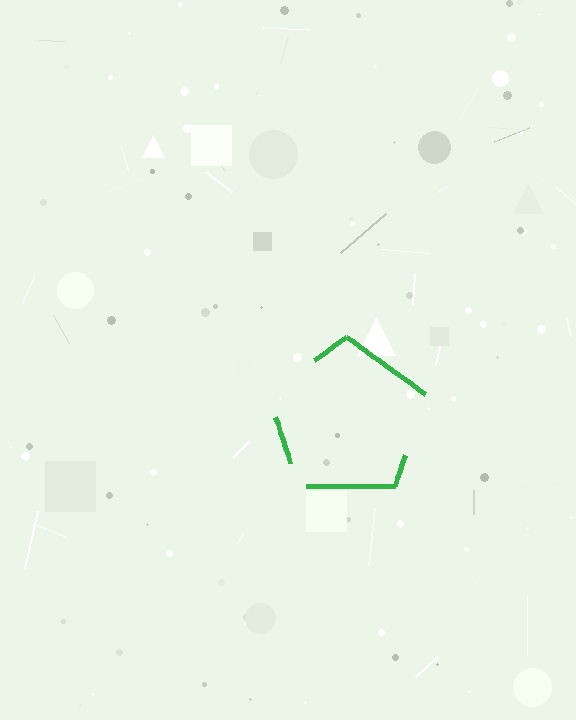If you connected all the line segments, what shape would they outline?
They would outline a pentagon.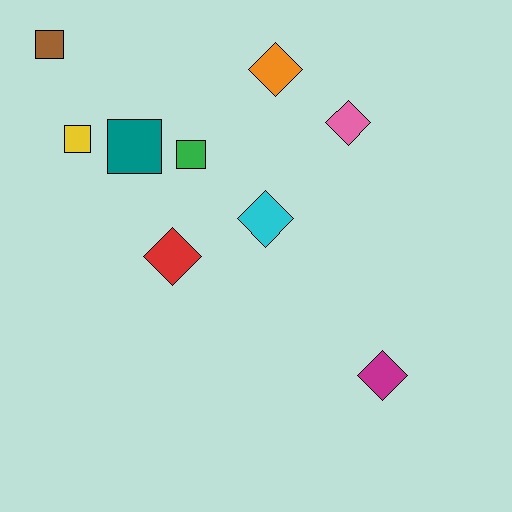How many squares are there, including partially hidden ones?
There are 4 squares.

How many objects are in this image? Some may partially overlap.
There are 9 objects.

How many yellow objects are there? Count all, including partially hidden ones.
There is 1 yellow object.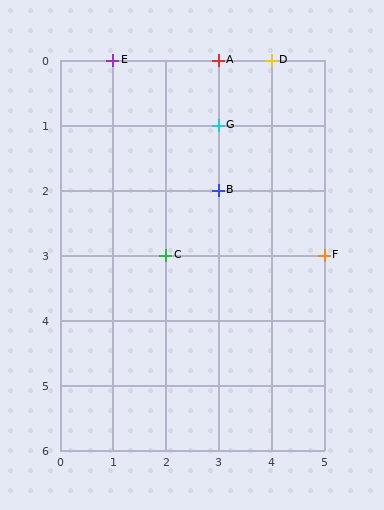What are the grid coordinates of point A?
Point A is at grid coordinates (3, 0).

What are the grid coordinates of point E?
Point E is at grid coordinates (1, 0).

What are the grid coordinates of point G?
Point G is at grid coordinates (3, 1).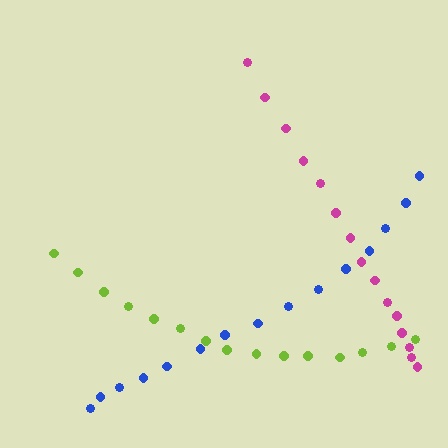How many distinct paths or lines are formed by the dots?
There are 3 distinct paths.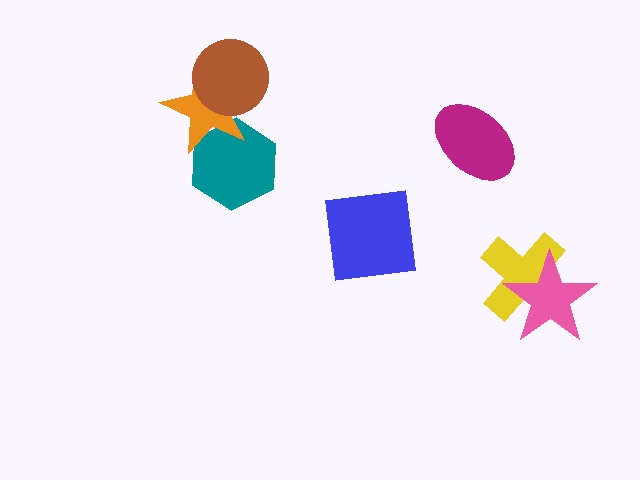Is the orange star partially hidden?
Yes, it is partially covered by another shape.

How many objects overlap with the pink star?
1 object overlaps with the pink star.